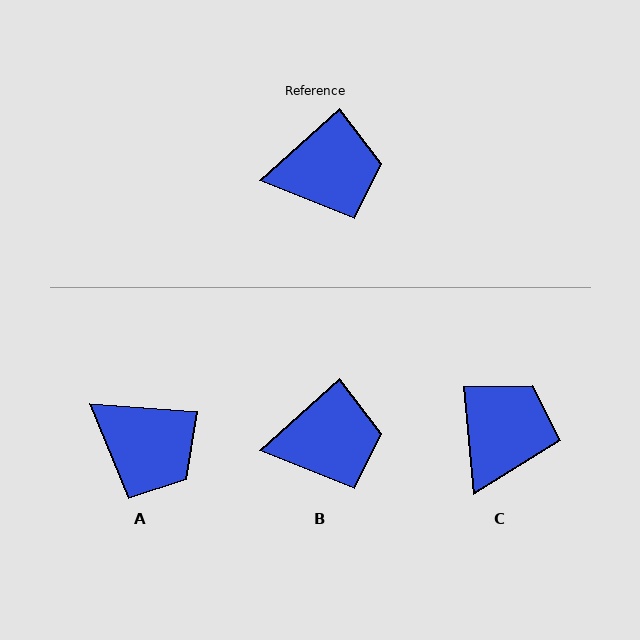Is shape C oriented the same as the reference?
No, it is off by about 53 degrees.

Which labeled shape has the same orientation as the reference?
B.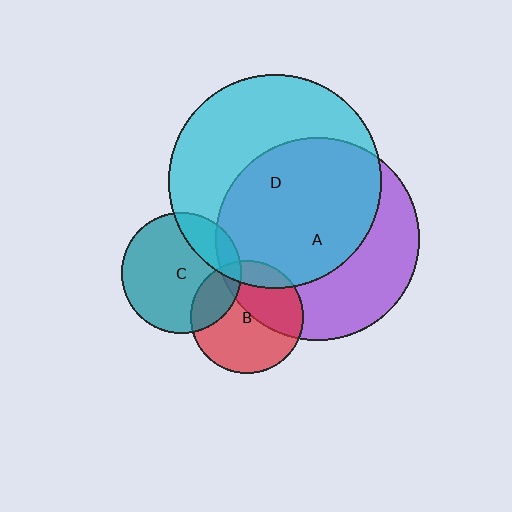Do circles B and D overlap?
Yes.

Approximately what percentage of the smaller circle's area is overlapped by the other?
Approximately 15%.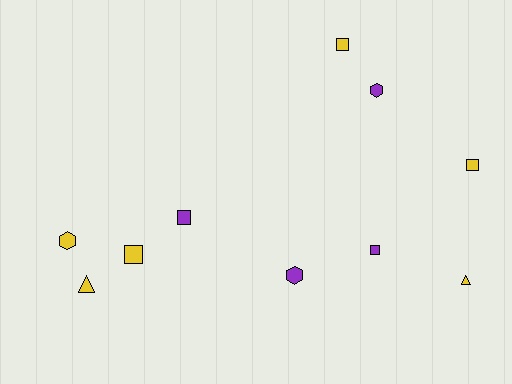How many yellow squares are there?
There are 3 yellow squares.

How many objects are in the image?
There are 10 objects.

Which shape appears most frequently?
Square, with 5 objects.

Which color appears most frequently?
Yellow, with 6 objects.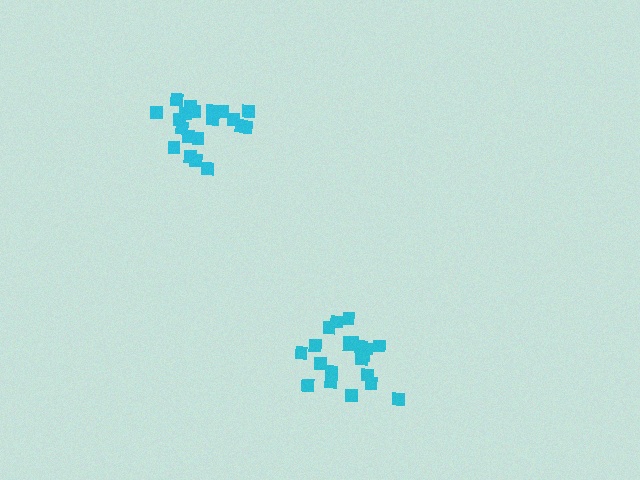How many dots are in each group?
Group 1: 21 dots, Group 2: 21 dots (42 total).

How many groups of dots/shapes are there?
There are 2 groups.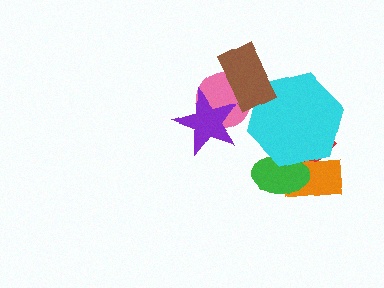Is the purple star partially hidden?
No, no other shape covers it.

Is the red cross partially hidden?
Yes, it is partially covered by another shape.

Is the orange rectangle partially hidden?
Yes, it is partially covered by another shape.